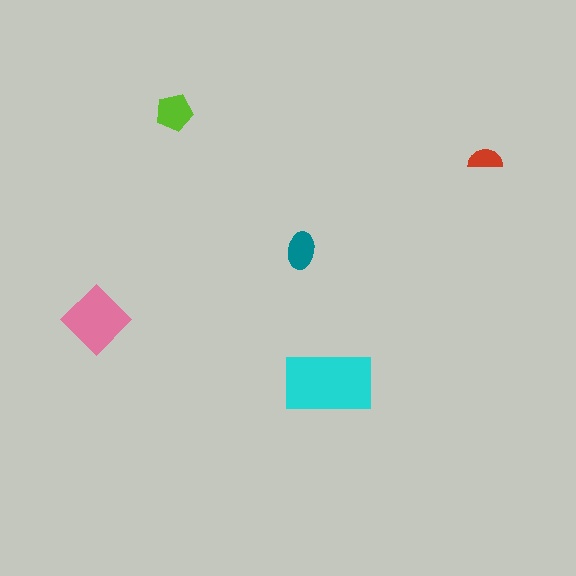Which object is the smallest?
The red semicircle.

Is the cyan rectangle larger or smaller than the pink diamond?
Larger.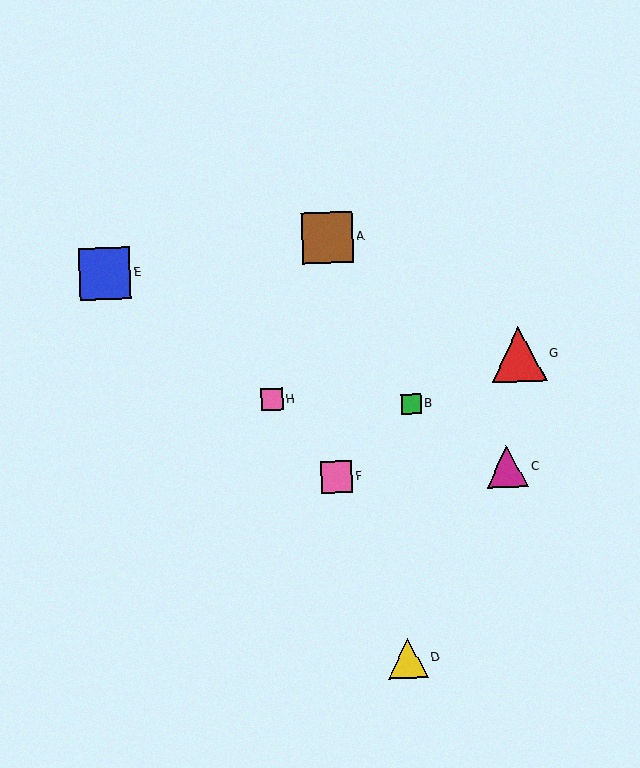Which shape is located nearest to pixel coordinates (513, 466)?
The magenta triangle (labeled C) at (507, 467) is nearest to that location.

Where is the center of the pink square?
The center of the pink square is at (272, 400).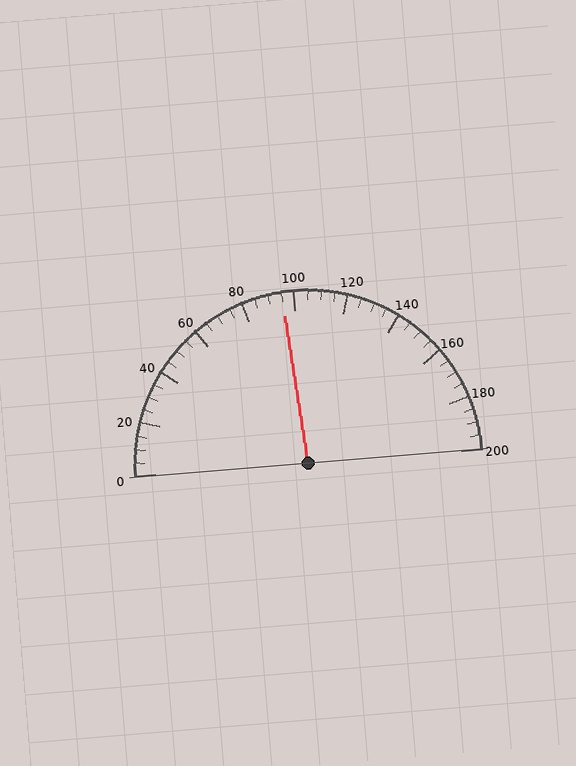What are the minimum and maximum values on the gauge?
The gauge ranges from 0 to 200.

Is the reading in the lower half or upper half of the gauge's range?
The reading is in the lower half of the range (0 to 200).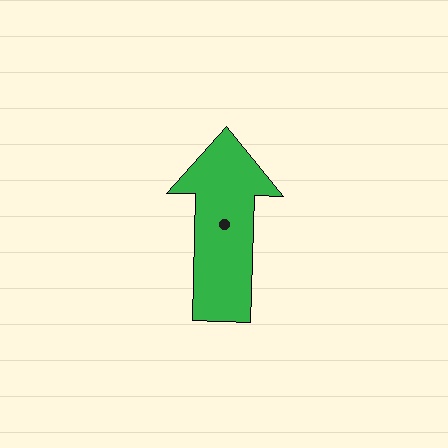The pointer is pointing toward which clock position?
Roughly 12 o'clock.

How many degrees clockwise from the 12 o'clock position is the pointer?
Approximately 2 degrees.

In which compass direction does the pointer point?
North.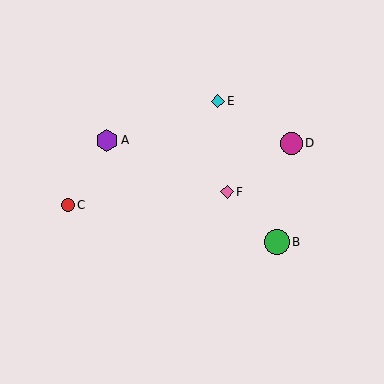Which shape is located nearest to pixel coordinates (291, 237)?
The green circle (labeled B) at (277, 242) is nearest to that location.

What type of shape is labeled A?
Shape A is a purple hexagon.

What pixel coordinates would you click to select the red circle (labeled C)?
Click at (68, 205) to select the red circle C.